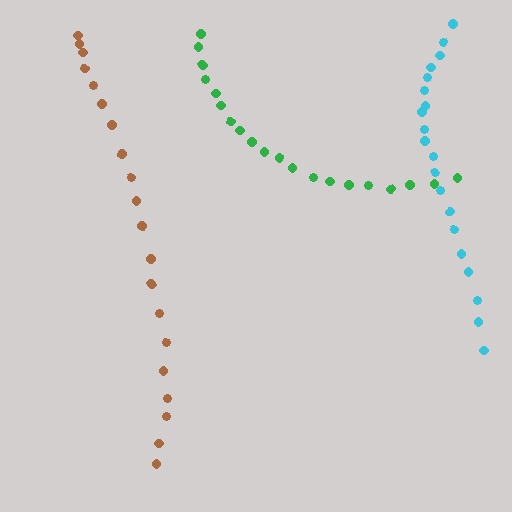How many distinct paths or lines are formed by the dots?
There are 3 distinct paths.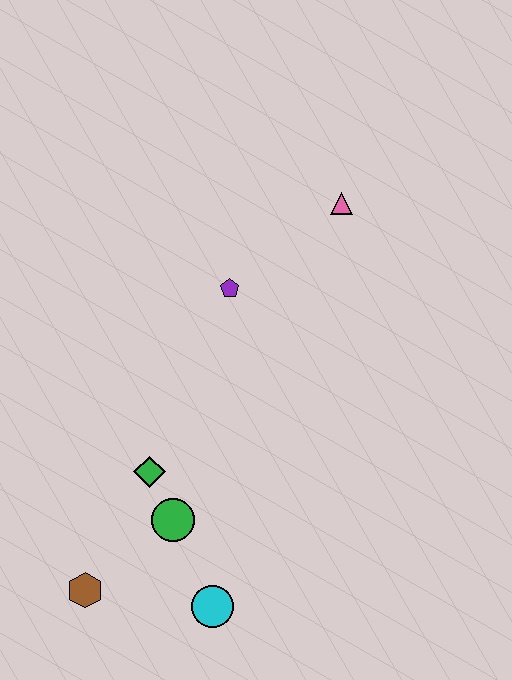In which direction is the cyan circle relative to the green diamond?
The cyan circle is below the green diamond.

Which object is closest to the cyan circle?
The green circle is closest to the cyan circle.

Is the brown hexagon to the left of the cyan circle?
Yes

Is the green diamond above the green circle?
Yes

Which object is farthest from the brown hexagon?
The pink triangle is farthest from the brown hexagon.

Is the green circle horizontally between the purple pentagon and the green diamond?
Yes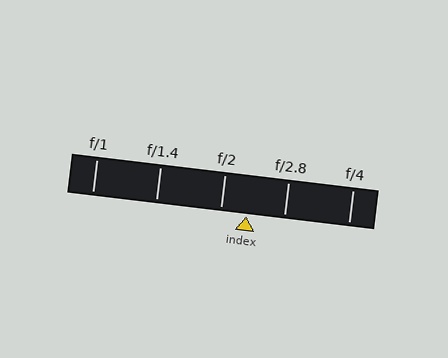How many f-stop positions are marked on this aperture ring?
There are 5 f-stop positions marked.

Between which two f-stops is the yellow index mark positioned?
The index mark is between f/2 and f/2.8.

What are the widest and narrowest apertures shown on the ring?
The widest aperture shown is f/1 and the narrowest is f/4.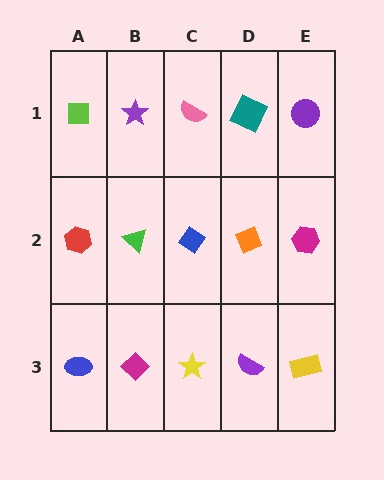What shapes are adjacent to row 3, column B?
A green triangle (row 2, column B), a blue ellipse (row 3, column A), a yellow star (row 3, column C).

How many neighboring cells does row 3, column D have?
3.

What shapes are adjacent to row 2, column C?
A pink semicircle (row 1, column C), a yellow star (row 3, column C), a green triangle (row 2, column B), an orange diamond (row 2, column D).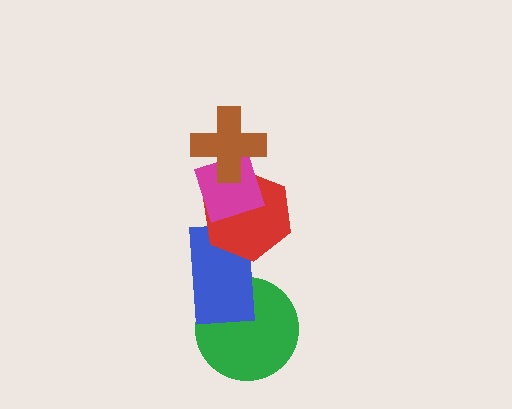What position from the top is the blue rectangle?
The blue rectangle is 4th from the top.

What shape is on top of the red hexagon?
The magenta diamond is on top of the red hexagon.